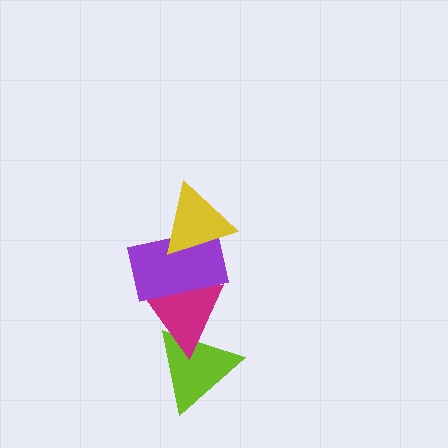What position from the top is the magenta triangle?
The magenta triangle is 3rd from the top.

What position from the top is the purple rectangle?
The purple rectangle is 2nd from the top.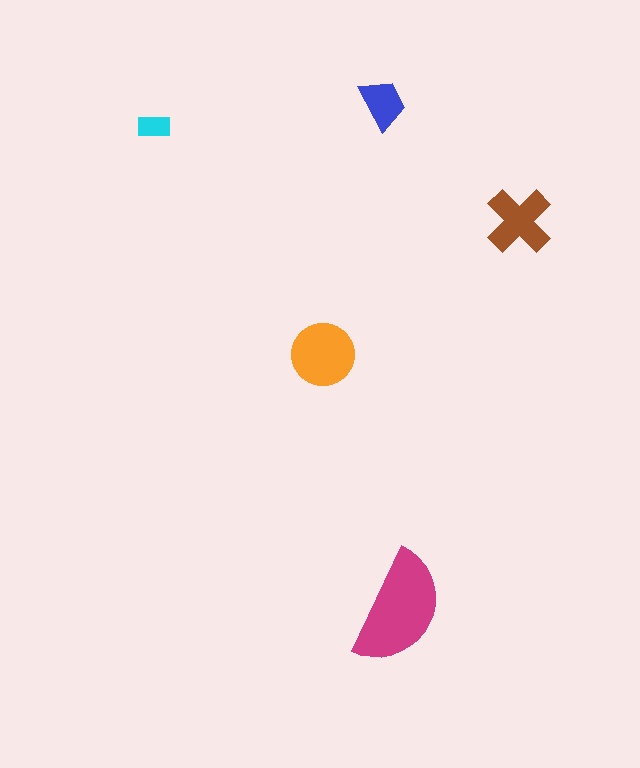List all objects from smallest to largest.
The cyan rectangle, the blue trapezoid, the brown cross, the orange circle, the magenta semicircle.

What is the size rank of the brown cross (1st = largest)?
3rd.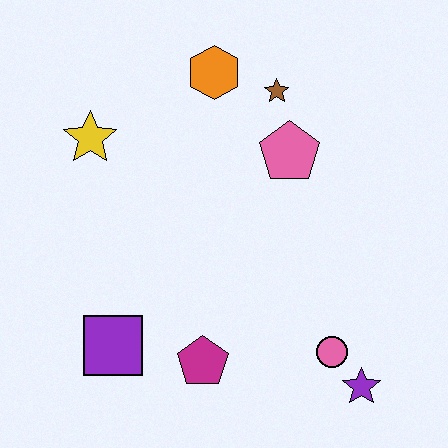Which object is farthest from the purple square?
The brown star is farthest from the purple square.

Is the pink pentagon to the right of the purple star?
No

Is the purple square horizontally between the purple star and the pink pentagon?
No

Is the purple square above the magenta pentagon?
Yes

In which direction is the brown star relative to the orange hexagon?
The brown star is to the right of the orange hexagon.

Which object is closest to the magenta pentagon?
The purple square is closest to the magenta pentagon.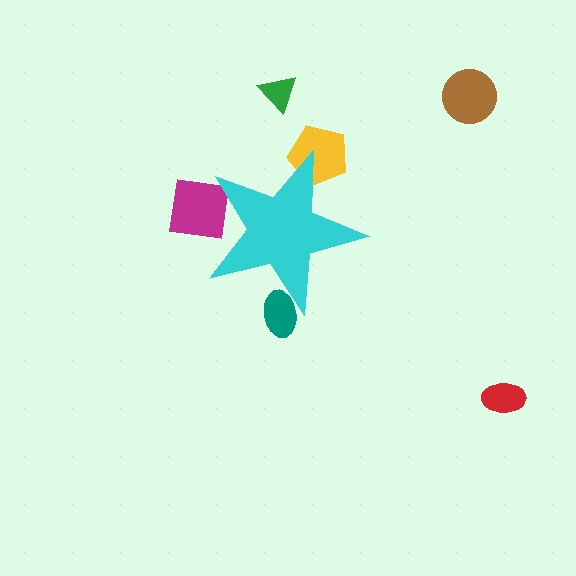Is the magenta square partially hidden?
Yes, the magenta square is partially hidden behind the cyan star.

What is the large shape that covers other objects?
A cyan star.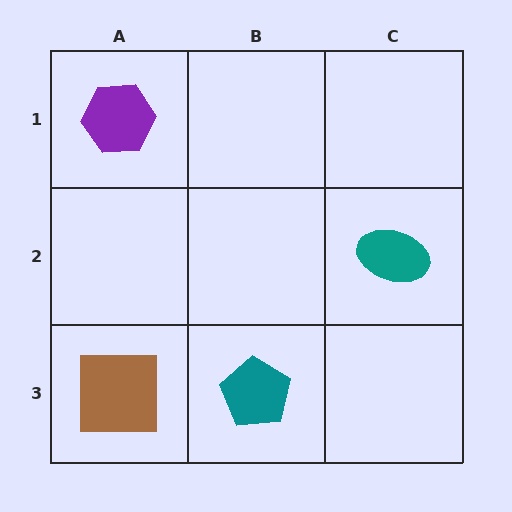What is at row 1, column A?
A purple hexagon.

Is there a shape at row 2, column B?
No, that cell is empty.